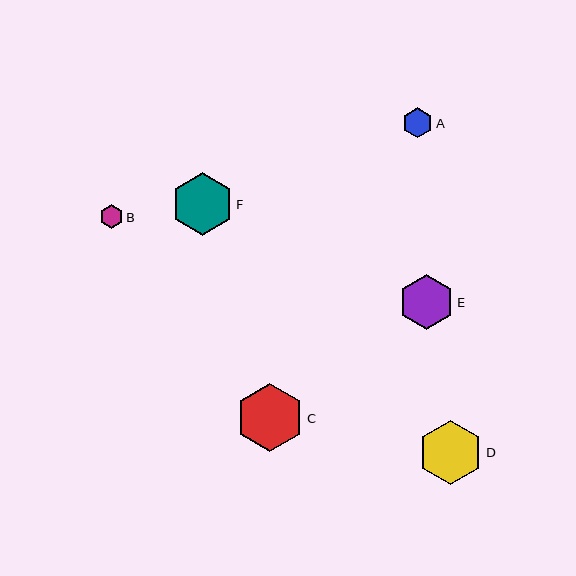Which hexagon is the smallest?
Hexagon B is the smallest with a size of approximately 24 pixels.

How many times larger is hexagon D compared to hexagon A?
Hexagon D is approximately 2.2 times the size of hexagon A.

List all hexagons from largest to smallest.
From largest to smallest: C, D, F, E, A, B.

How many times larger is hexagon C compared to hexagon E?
Hexagon C is approximately 1.2 times the size of hexagon E.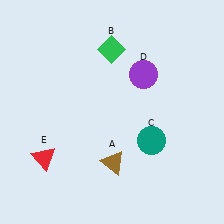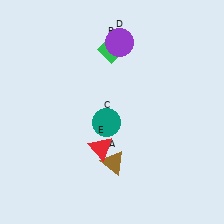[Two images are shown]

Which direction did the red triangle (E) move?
The red triangle (E) moved right.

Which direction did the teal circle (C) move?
The teal circle (C) moved left.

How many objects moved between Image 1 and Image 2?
3 objects moved between the two images.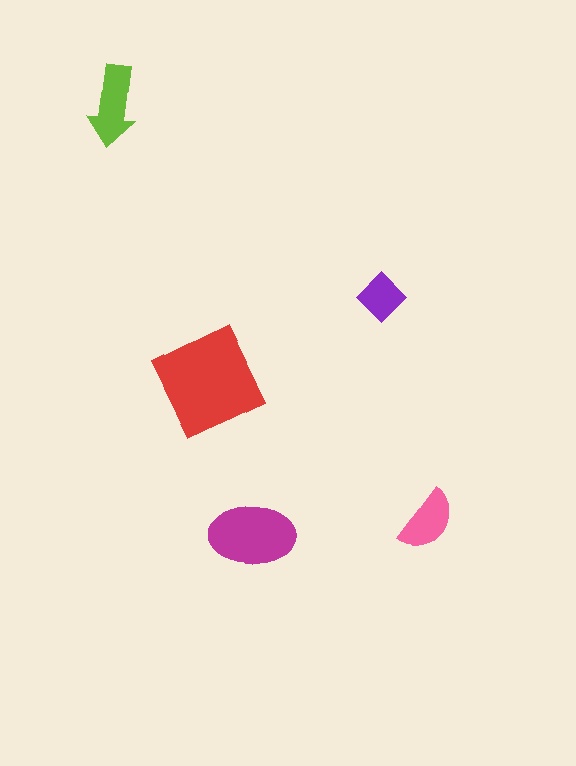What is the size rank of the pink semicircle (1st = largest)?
4th.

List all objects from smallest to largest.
The purple diamond, the pink semicircle, the lime arrow, the magenta ellipse, the red square.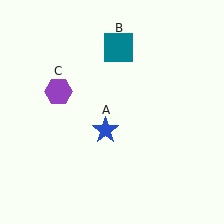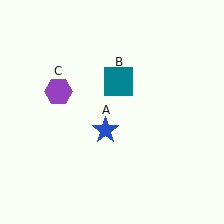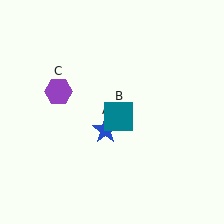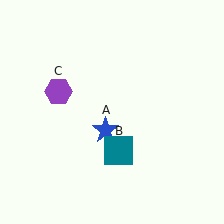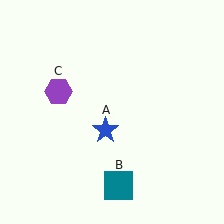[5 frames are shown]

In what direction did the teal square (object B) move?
The teal square (object B) moved down.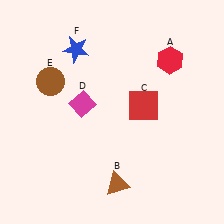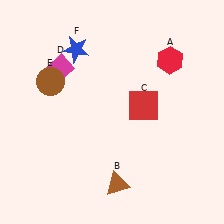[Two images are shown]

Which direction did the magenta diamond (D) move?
The magenta diamond (D) moved up.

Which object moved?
The magenta diamond (D) moved up.